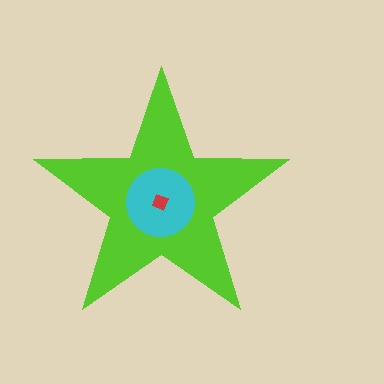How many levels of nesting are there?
3.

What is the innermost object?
The red diamond.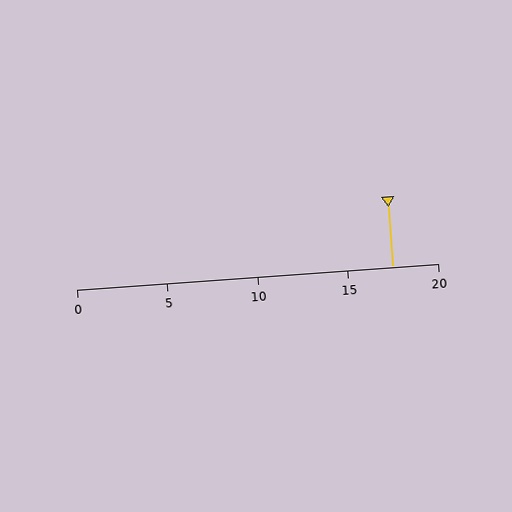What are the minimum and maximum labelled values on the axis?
The axis runs from 0 to 20.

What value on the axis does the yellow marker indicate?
The marker indicates approximately 17.5.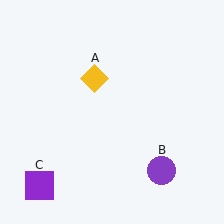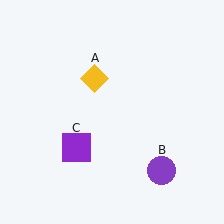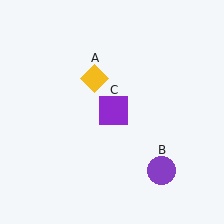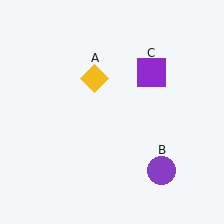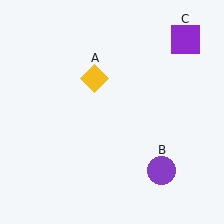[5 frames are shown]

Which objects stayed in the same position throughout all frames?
Yellow diamond (object A) and purple circle (object B) remained stationary.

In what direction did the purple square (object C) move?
The purple square (object C) moved up and to the right.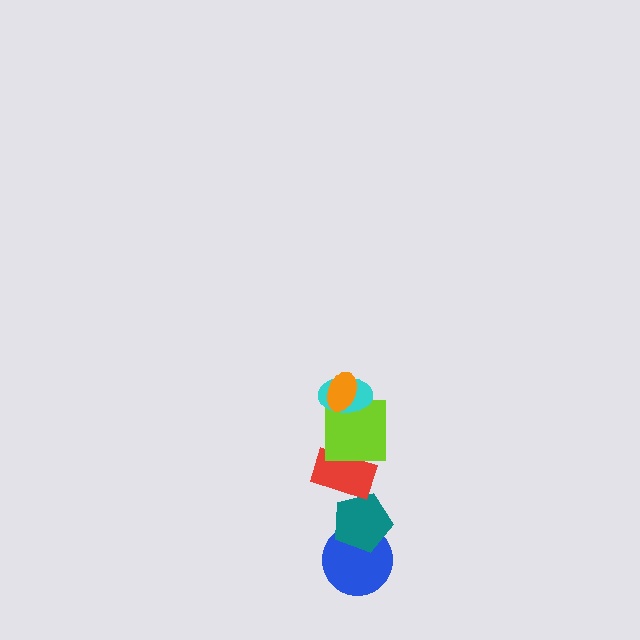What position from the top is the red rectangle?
The red rectangle is 4th from the top.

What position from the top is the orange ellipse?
The orange ellipse is 1st from the top.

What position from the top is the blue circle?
The blue circle is 6th from the top.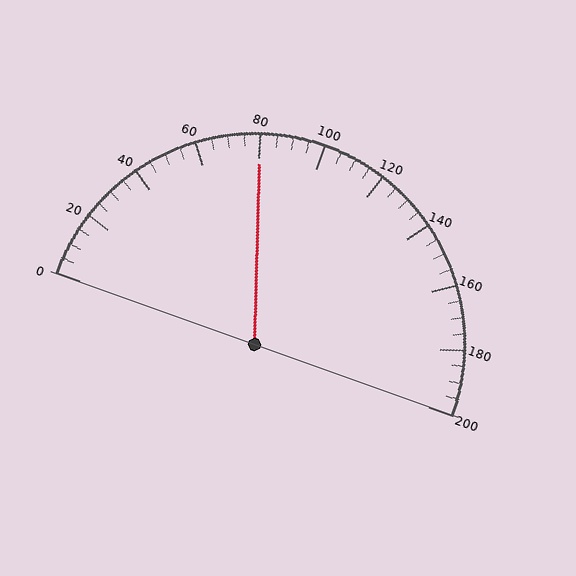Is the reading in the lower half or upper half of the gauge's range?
The reading is in the lower half of the range (0 to 200).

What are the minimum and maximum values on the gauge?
The gauge ranges from 0 to 200.